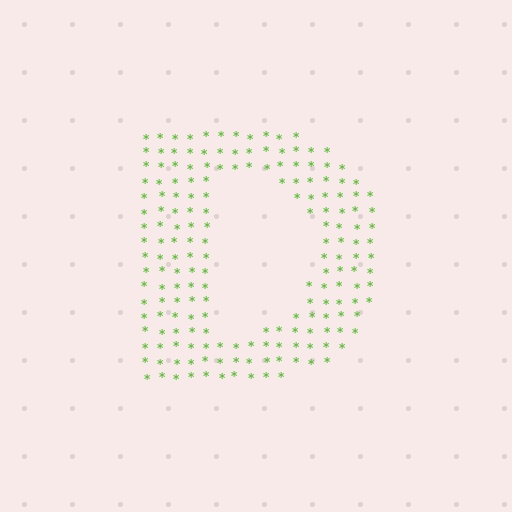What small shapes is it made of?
It is made of small asterisks.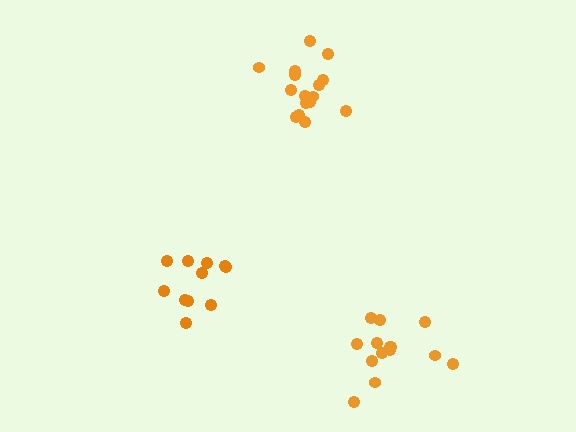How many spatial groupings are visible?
There are 3 spatial groupings.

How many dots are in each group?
Group 1: 14 dots, Group 2: 16 dots, Group 3: 11 dots (41 total).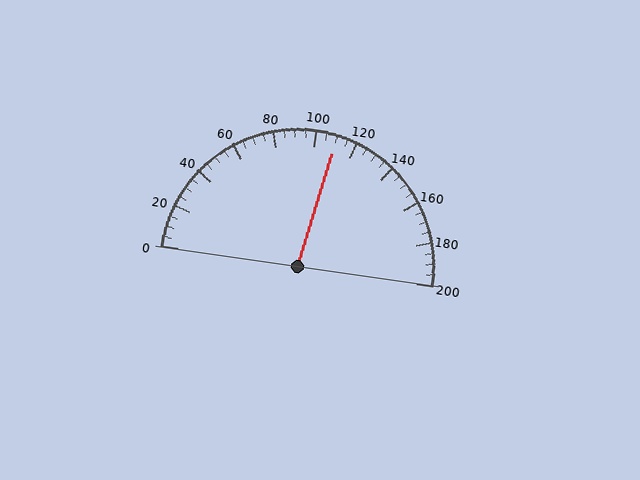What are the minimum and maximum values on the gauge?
The gauge ranges from 0 to 200.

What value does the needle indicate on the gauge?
The needle indicates approximately 110.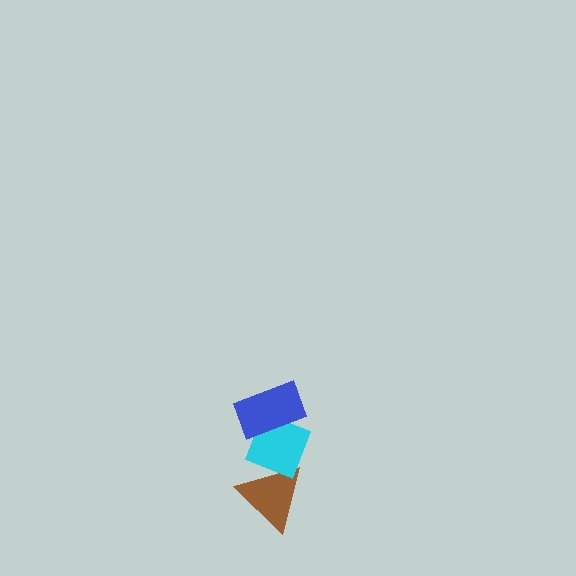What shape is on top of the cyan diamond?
The blue rectangle is on top of the cyan diamond.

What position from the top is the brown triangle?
The brown triangle is 3rd from the top.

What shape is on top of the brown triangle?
The cyan diamond is on top of the brown triangle.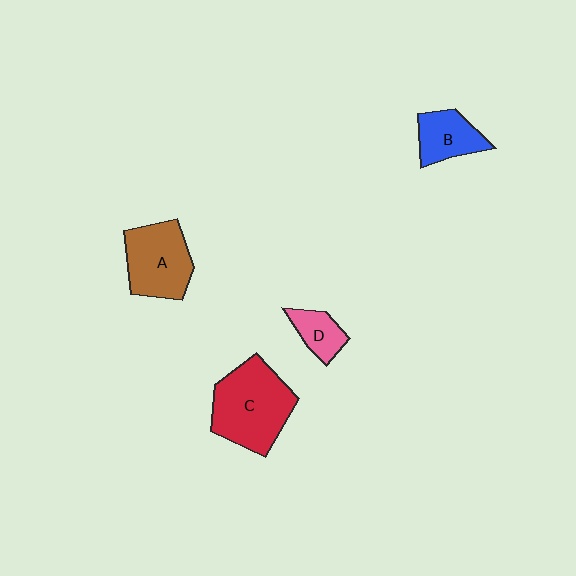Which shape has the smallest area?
Shape D (pink).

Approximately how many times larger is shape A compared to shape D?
Approximately 2.2 times.